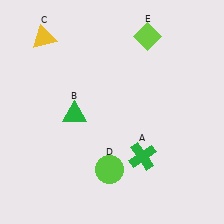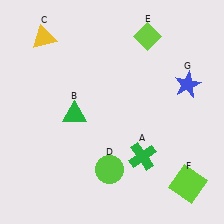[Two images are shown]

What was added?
A lime square (F), a blue star (G) were added in Image 2.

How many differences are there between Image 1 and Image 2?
There are 2 differences between the two images.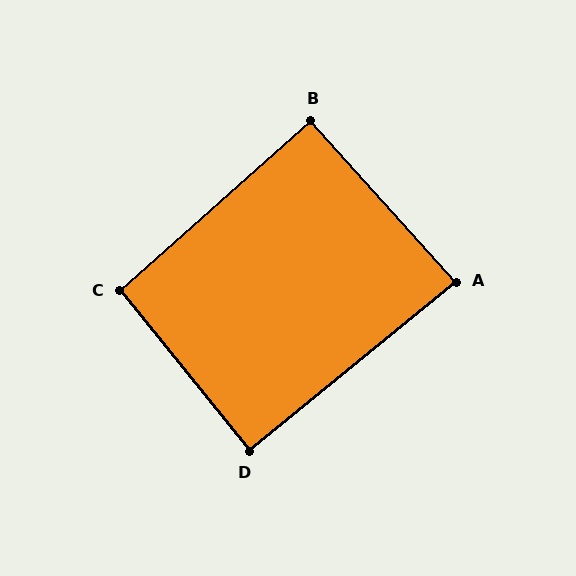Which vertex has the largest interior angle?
C, at approximately 93 degrees.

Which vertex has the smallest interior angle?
A, at approximately 87 degrees.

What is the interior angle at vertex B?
Approximately 91 degrees (approximately right).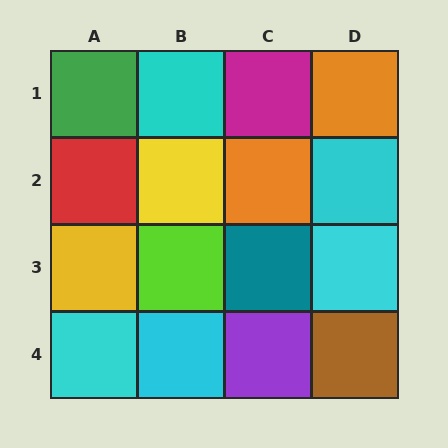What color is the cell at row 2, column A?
Red.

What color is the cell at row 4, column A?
Cyan.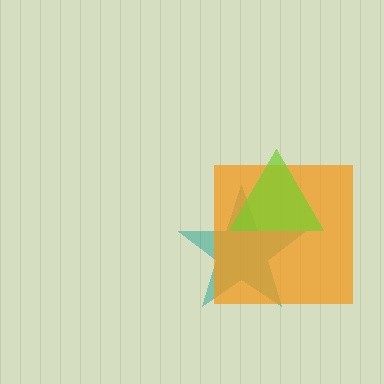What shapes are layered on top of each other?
The layered shapes are: a teal star, an orange square, a lime triangle.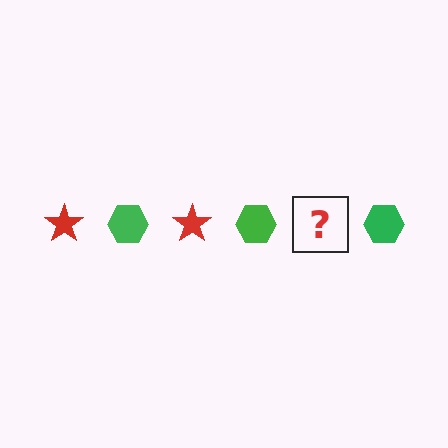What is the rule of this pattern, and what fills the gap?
The rule is that the pattern alternates between red star and green hexagon. The gap should be filled with a red star.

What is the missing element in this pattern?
The missing element is a red star.